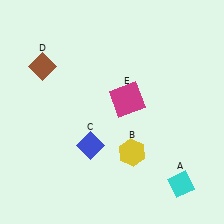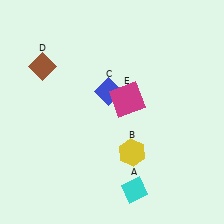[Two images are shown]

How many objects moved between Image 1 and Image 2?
2 objects moved between the two images.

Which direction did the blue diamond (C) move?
The blue diamond (C) moved up.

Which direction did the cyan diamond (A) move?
The cyan diamond (A) moved left.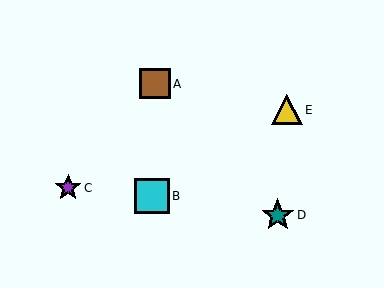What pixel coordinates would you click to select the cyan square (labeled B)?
Click at (152, 196) to select the cyan square B.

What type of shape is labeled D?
Shape D is a teal star.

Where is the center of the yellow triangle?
The center of the yellow triangle is at (287, 110).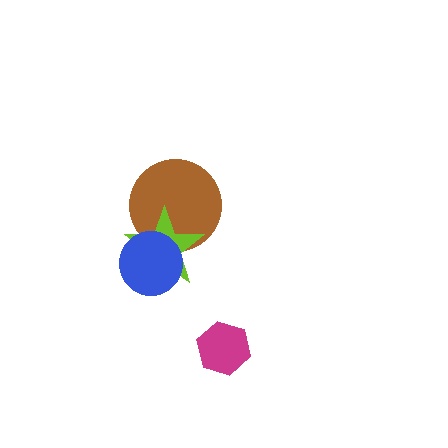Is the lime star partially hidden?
Yes, it is partially covered by another shape.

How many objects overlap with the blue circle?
2 objects overlap with the blue circle.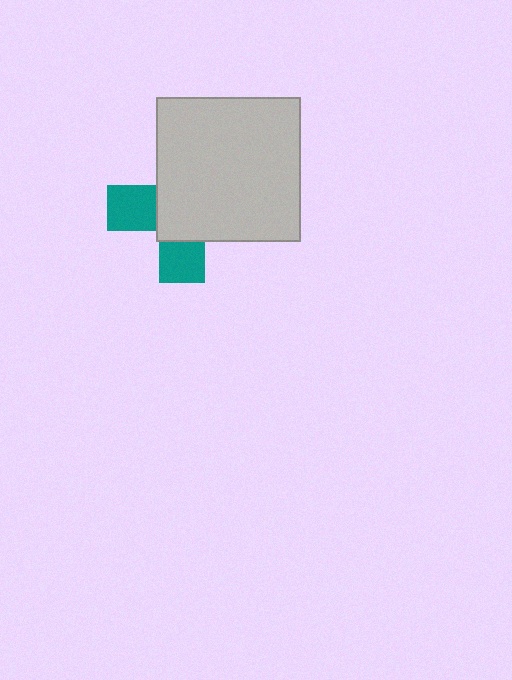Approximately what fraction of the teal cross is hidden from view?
Roughly 65% of the teal cross is hidden behind the light gray square.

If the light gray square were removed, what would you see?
You would see the complete teal cross.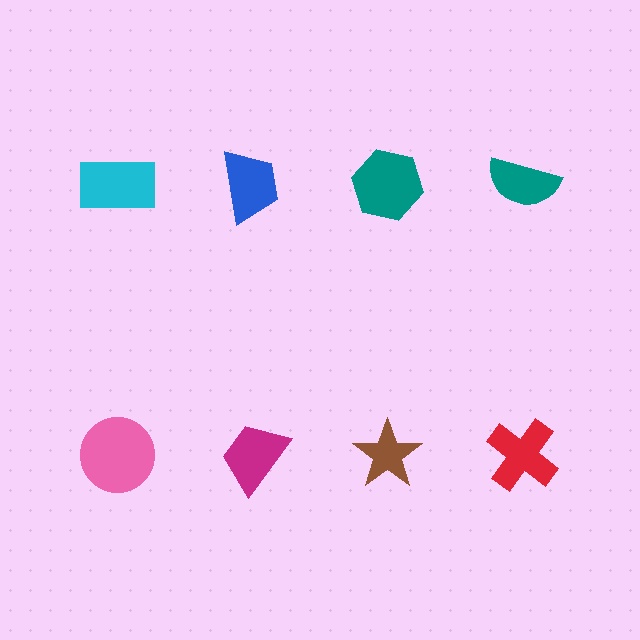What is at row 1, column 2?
A blue trapezoid.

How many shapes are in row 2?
4 shapes.